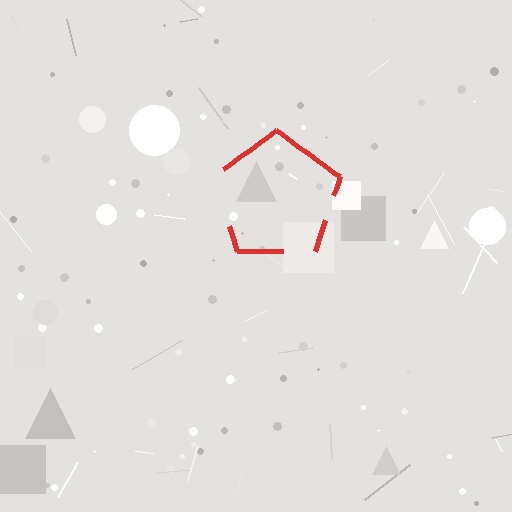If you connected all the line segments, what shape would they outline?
They would outline a pentagon.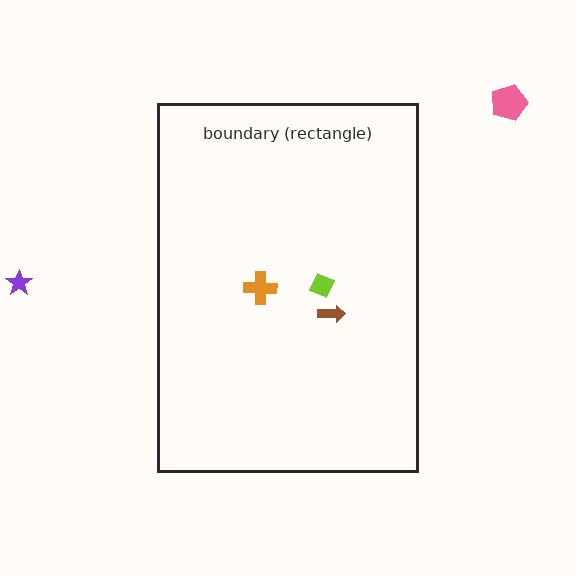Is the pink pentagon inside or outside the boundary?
Outside.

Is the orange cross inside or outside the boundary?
Inside.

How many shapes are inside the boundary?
3 inside, 2 outside.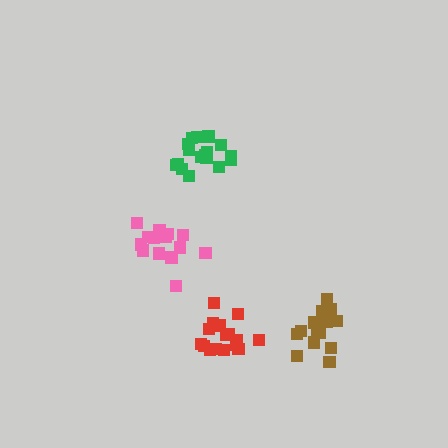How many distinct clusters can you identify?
There are 4 distinct clusters.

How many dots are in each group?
Group 1: 18 dots, Group 2: 16 dots, Group 3: 14 dots, Group 4: 16 dots (64 total).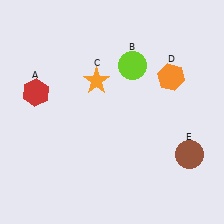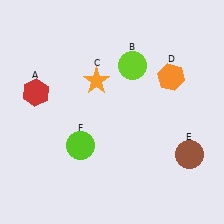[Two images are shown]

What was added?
A lime circle (F) was added in Image 2.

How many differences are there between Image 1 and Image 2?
There is 1 difference between the two images.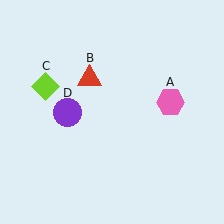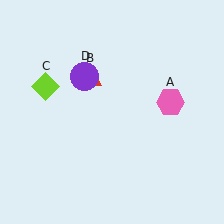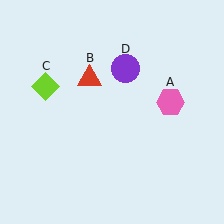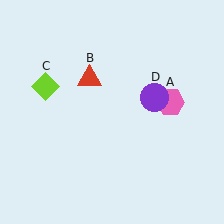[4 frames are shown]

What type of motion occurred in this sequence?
The purple circle (object D) rotated clockwise around the center of the scene.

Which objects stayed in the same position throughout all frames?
Pink hexagon (object A) and red triangle (object B) and lime diamond (object C) remained stationary.